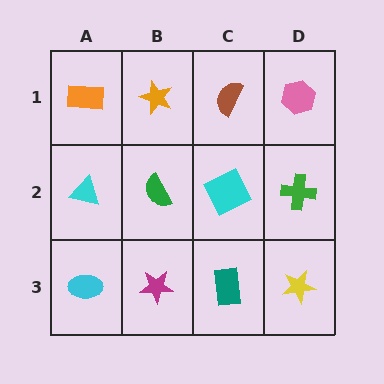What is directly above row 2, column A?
An orange rectangle.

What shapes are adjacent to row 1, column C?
A cyan square (row 2, column C), an orange star (row 1, column B), a pink hexagon (row 1, column D).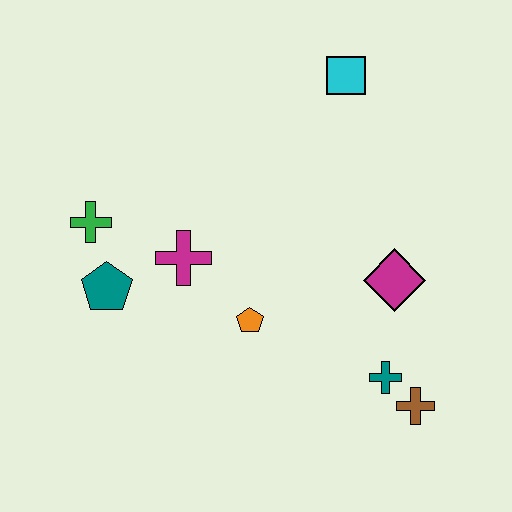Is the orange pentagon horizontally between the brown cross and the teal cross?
No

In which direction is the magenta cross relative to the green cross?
The magenta cross is to the right of the green cross.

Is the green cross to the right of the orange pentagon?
No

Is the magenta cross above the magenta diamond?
Yes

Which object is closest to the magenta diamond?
The teal cross is closest to the magenta diamond.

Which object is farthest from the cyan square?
The brown cross is farthest from the cyan square.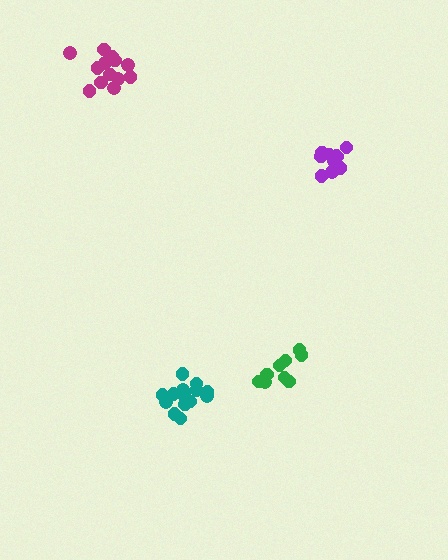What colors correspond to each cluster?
The clusters are colored: teal, green, purple, magenta.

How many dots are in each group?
Group 1: 15 dots, Group 2: 9 dots, Group 3: 10 dots, Group 4: 13 dots (47 total).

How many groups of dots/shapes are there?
There are 4 groups.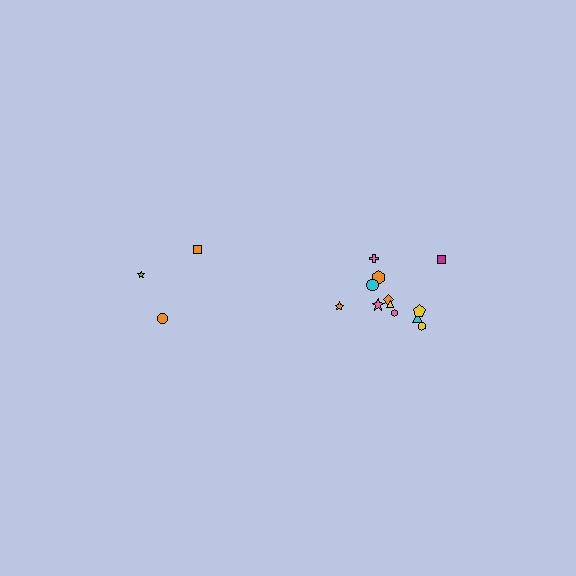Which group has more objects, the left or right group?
The right group.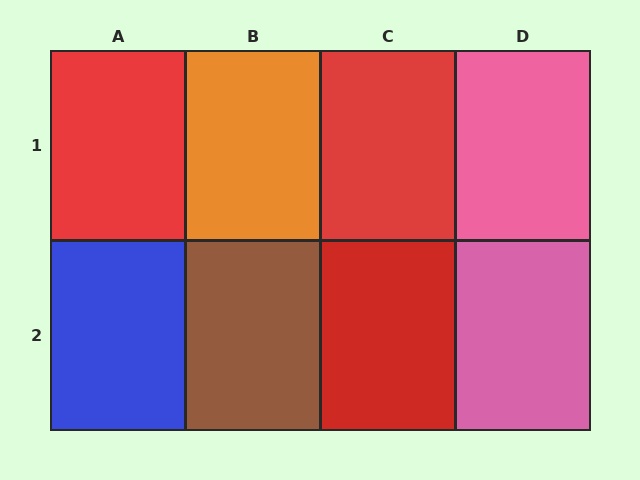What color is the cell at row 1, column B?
Orange.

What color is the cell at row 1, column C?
Red.